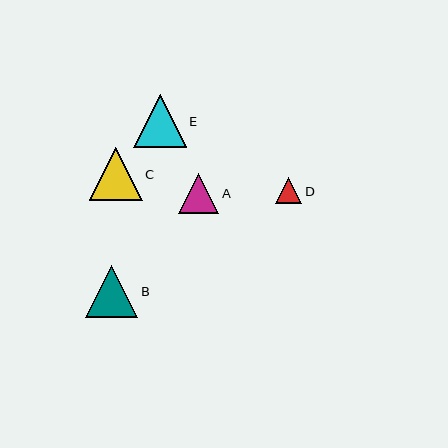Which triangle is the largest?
Triangle C is the largest with a size of approximately 53 pixels.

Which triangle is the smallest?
Triangle D is the smallest with a size of approximately 26 pixels.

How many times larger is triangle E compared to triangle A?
Triangle E is approximately 1.3 times the size of triangle A.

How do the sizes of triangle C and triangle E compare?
Triangle C and triangle E are approximately the same size.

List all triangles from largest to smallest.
From largest to smallest: C, B, E, A, D.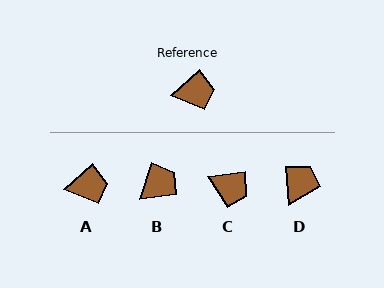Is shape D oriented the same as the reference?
No, it is off by about 52 degrees.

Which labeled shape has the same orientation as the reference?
A.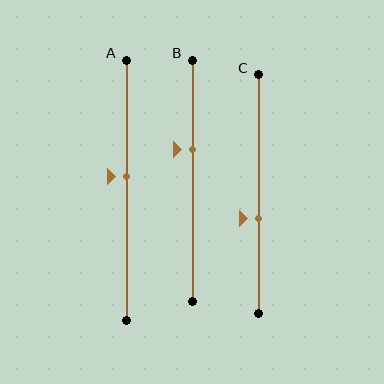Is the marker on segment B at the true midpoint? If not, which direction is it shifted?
No, the marker on segment B is shifted upward by about 13% of the segment length.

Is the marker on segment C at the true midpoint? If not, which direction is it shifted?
No, the marker on segment C is shifted downward by about 10% of the segment length.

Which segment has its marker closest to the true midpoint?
Segment A has its marker closest to the true midpoint.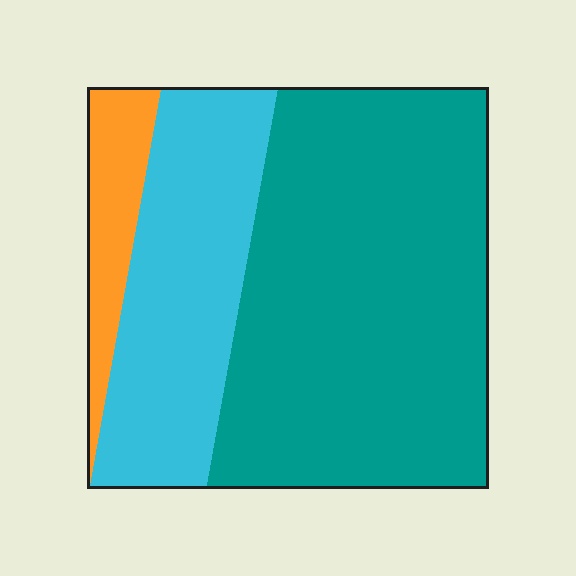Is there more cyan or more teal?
Teal.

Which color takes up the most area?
Teal, at roughly 60%.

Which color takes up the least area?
Orange, at roughly 10%.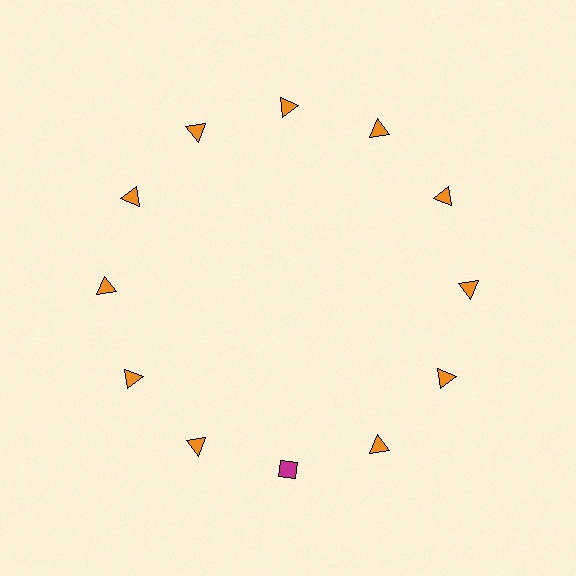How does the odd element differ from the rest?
It differs in both color (magenta instead of orange) and shape (diamond instead of triangle).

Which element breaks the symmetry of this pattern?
The magenta diamond at roughly the 6 o'clock position breaks the symmetry. All other shapes are orange triangles.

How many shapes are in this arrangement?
There are 12 shapes arranged in a ring pattern.